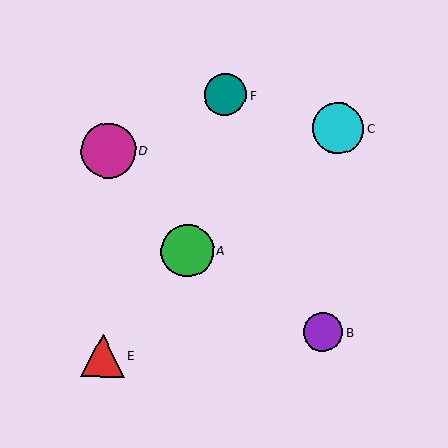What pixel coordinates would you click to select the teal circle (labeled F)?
Click at (225, 95) to select the teal circle F.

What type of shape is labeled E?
Shape E is a red triangle.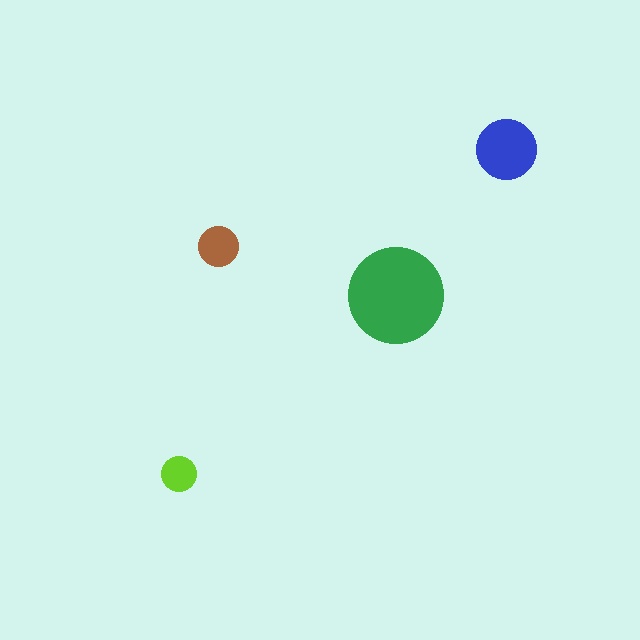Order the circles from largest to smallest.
the green one, the blue one, the brown one, the lime one.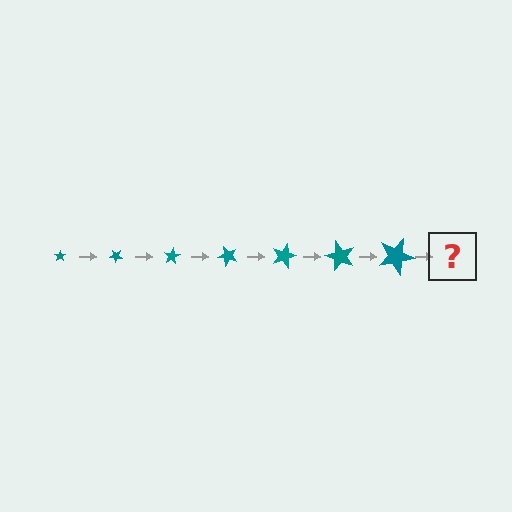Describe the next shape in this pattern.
It should be a star, larger than the previous one and rotated 280 degrees from the start.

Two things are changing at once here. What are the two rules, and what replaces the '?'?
The two rules are that the star grows larger each step and it rotates 40 degrees each step. The '?' should be a star, larger than the previous one and rotated 280 degrees from the start.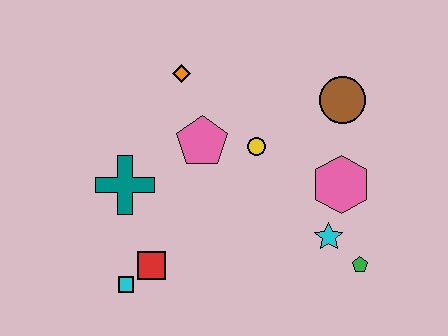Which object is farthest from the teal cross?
The green pentagon is farthest from the teal cross.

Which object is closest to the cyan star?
The green pentagon is closest to the cyan star.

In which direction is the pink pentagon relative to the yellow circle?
The pink pentagon is to the left of the yellow circle.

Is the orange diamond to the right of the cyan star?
No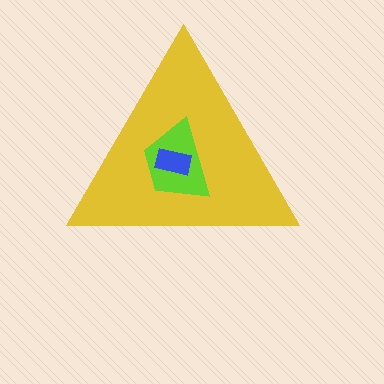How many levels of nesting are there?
3.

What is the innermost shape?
The blue rectangle.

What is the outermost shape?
The yellow triangle.